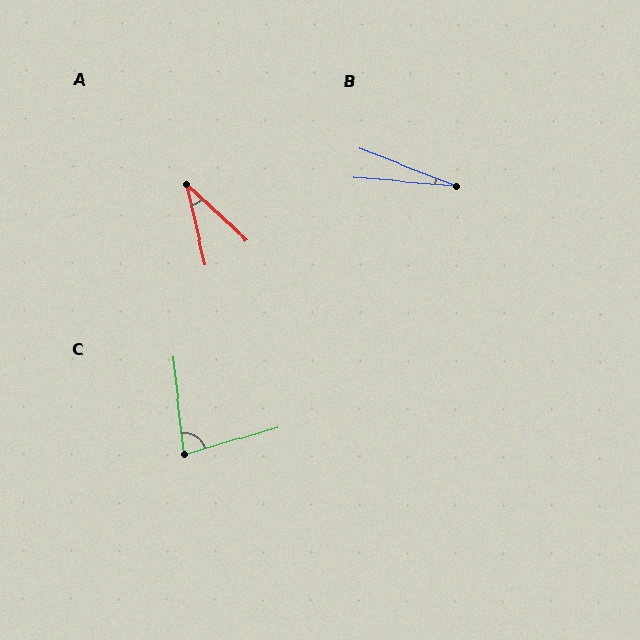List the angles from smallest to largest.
B (16°), A (34°), C (80°).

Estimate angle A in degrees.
Approximately 34 degrees.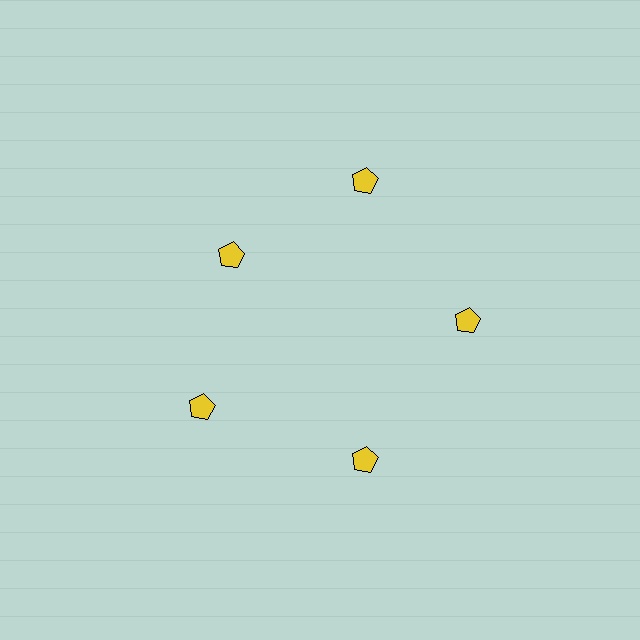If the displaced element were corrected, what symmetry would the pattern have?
It would have 5-fold rotational symmetry — the pattern would map onto itself every 72 degrees.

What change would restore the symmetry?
The symmetry would be restored by moving it outward, back onto the ring so that all 5 pentagons sit at equal angles and equal distance from the center.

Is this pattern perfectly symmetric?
No. The 5 yellow pentagons are arranged in a ring, but one element near the 10 o'clock position is pulled inward toward the center, breaking the 5-fold rotational symmetry.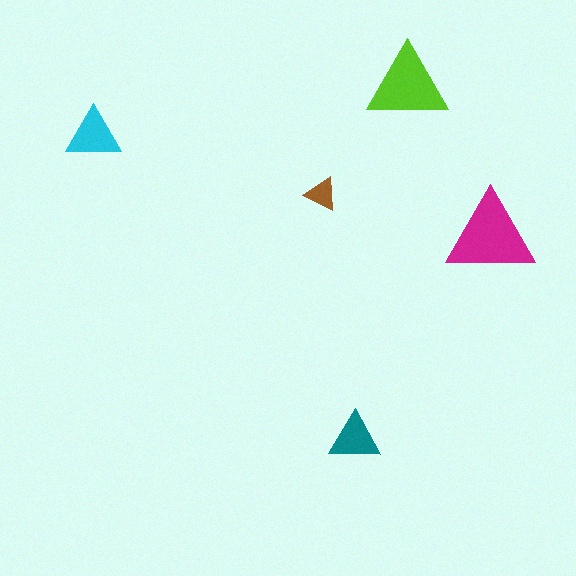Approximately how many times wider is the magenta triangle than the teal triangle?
About 1.5 times wider.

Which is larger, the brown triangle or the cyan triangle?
The cyan one.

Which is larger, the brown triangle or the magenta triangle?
The magenta one.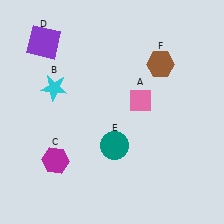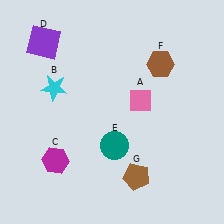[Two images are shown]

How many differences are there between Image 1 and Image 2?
There is 1 difference between the two images.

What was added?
A brown pentagon (G) was added in Image 2.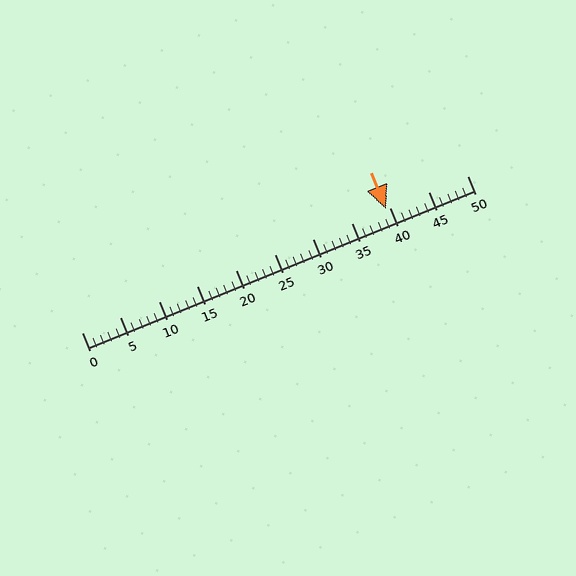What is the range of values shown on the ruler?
The ruler shows values from 0 to 50.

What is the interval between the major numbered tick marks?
The major tick marks are spaced 5 units apart.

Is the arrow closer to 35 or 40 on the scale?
The arrow is closer to 40.